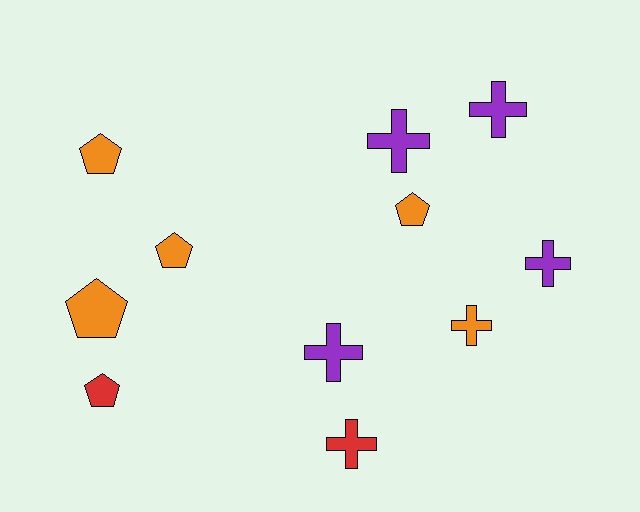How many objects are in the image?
There are 11 objects.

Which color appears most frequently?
Orange, with 5 objects.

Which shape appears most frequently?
Cross, with 6 objects.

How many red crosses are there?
There is 1 red cross.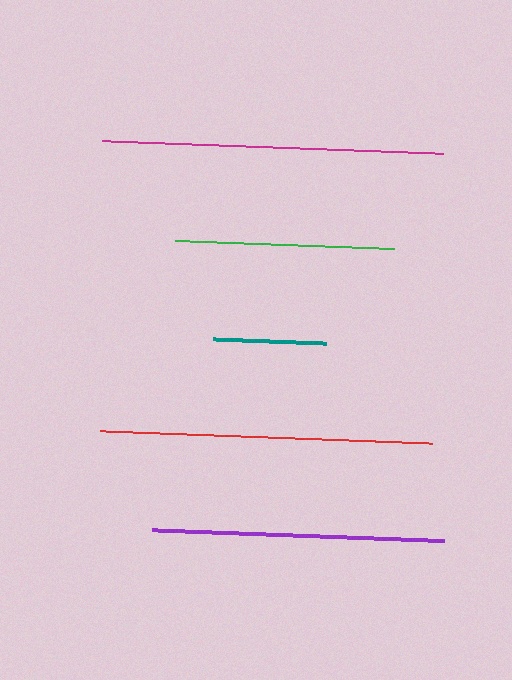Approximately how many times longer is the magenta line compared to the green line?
The magenta line is approximately 1.5 times the length of the green line.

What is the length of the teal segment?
The teal segment is approximately 113 pixels long.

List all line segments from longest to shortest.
From longest to shortest: magenta, red, purple, green, teal.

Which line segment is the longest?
The magenta line is the longest at approximately 342 pixels.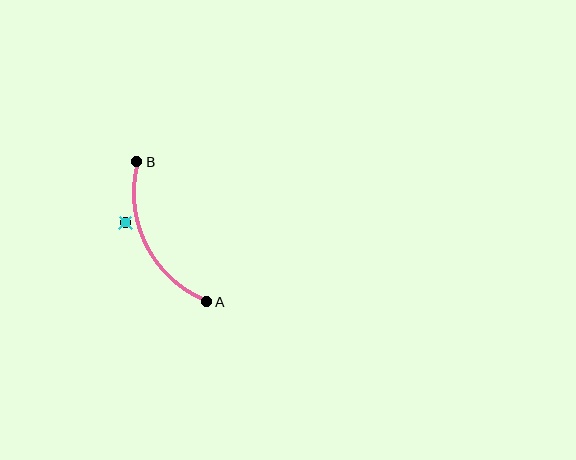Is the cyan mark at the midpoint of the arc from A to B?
No — the cyan mark does not lie on the arc at all. It sits slightly outside the curve.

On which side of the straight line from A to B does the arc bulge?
The arc bulges to the left of the straight line connecting A and B.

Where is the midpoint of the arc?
The arc midpoint is the point on the curve farthest from the straight line joining A and B. It sits to the left of that line.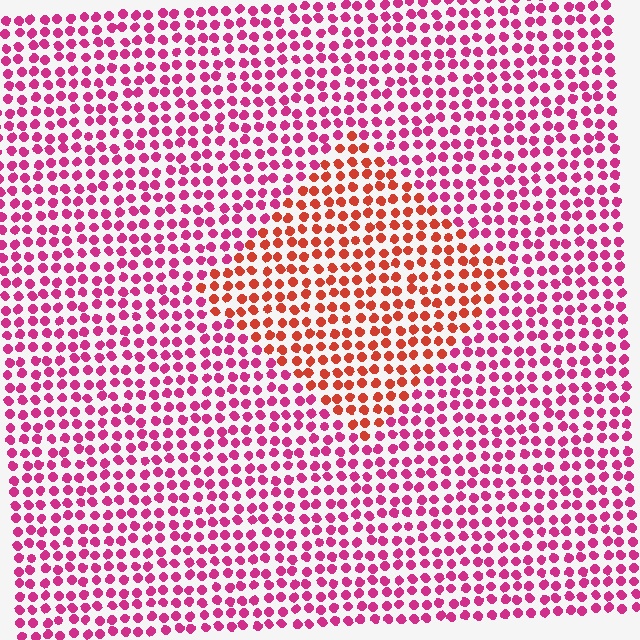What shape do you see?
I see a diamond.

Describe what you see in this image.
The image is filled with small magenta elements in a uniform arrangement. A diamond-shaped region is visible where the elements are tinted to a slightly different hue, forming a subtle color boundary.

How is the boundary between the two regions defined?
The boundary is defined purely by a slight shift in hue (about 40 degrees). Spacing, size, and orientation are identical on both sides.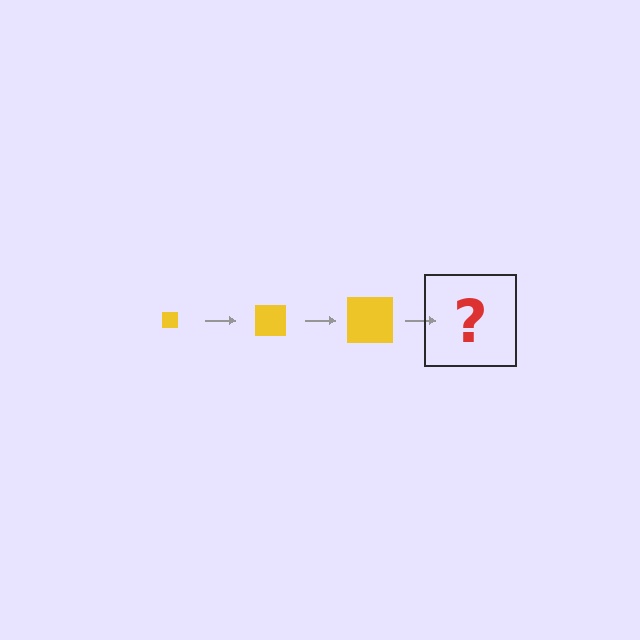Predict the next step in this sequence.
The next step is a yellow square, larger than the previous one.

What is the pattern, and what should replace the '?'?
The pattern is that the square gets progressively larger each step. The '?' should be a yellow square, larger than the previous one.